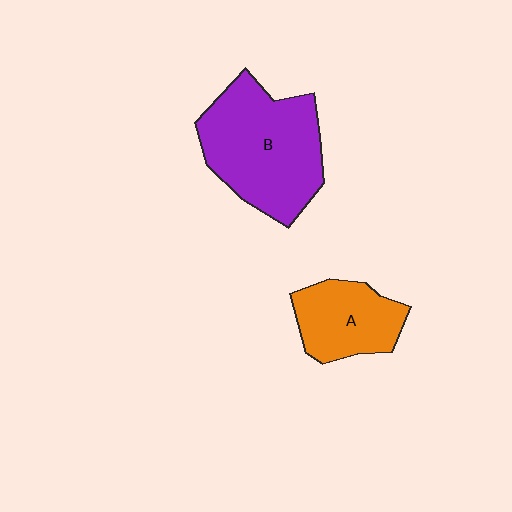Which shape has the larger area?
Shape B (purple).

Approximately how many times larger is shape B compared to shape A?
Approximately 1.8 times.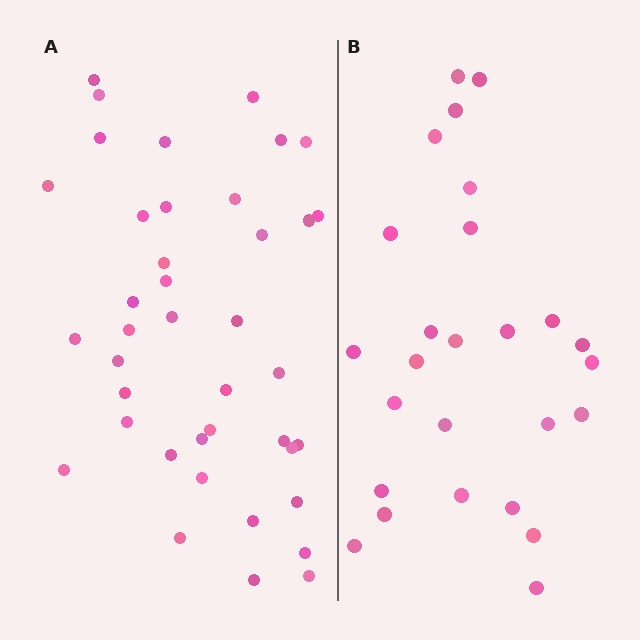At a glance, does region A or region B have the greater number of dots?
Region A (the left region) has more dots.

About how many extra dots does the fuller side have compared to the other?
Region A has approximately 15 more dots than region B.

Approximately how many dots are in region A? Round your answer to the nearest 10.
About 40 dots.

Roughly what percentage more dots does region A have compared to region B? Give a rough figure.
About 55% more.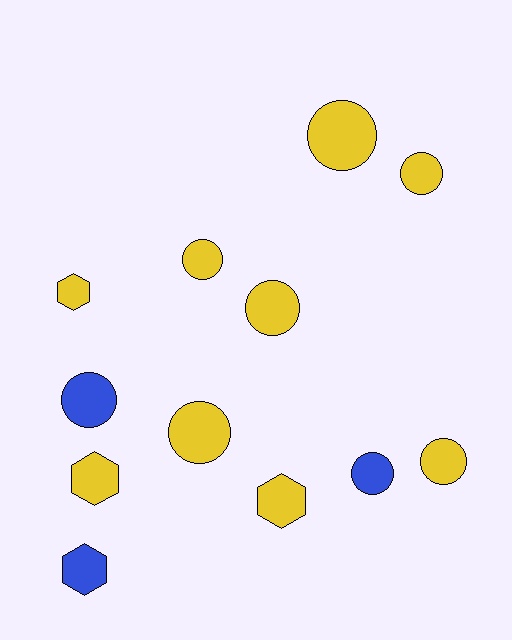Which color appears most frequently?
Yellow, with 9 objects.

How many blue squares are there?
There are no blue squares.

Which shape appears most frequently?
Circle, with 8 objects.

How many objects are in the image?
There are 12 objects.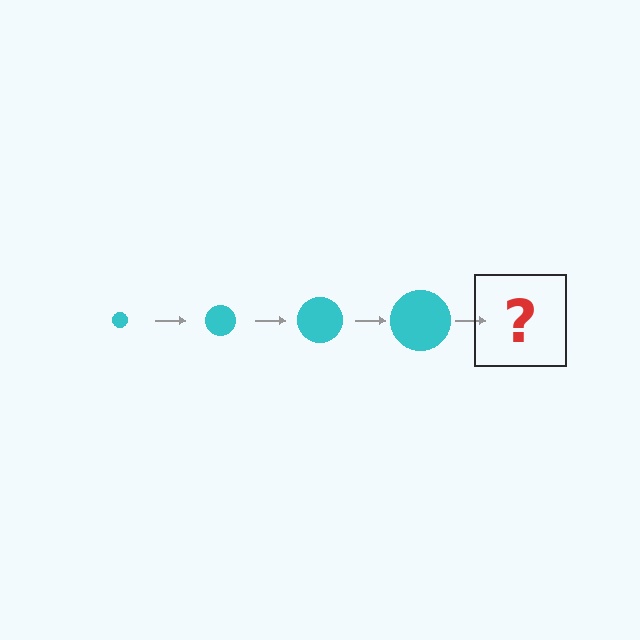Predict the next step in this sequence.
The next step is a cyan circle, larger than the previous one.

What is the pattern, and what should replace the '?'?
The pattern is that the circle gets progressively larger each step. The '?' should be a cyan circle, larger than the previous one.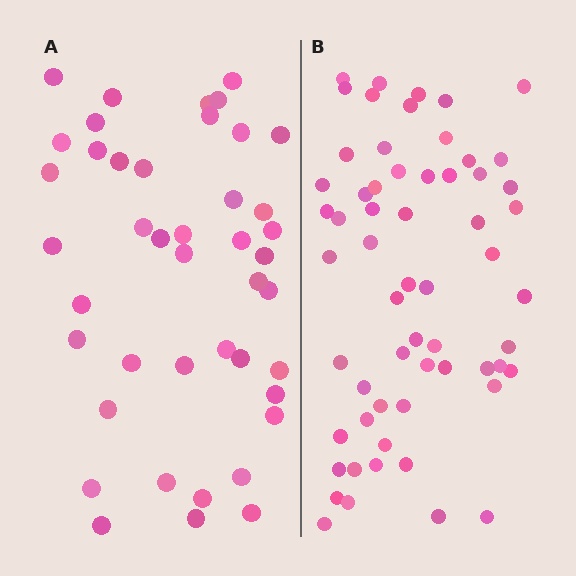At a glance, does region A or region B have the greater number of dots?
Region B (the right region) has more dots.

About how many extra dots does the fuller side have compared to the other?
Region B has approximately 15 more dots than region A.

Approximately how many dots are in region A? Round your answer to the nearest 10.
About 40 dots. (The exact count is 43, which rounds to 40.)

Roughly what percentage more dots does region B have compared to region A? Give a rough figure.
About 40% more.